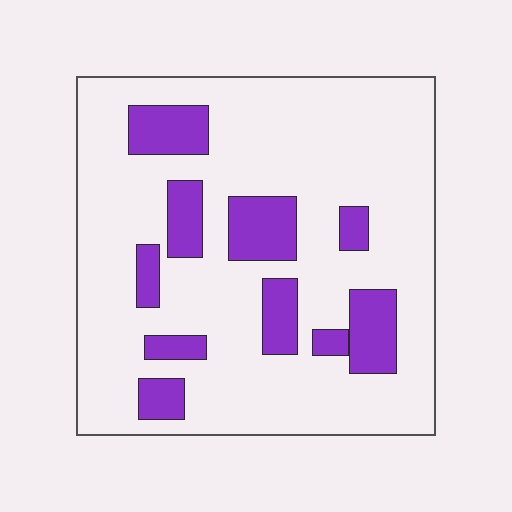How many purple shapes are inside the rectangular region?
10.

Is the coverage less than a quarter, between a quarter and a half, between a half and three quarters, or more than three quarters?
Less than a quarter.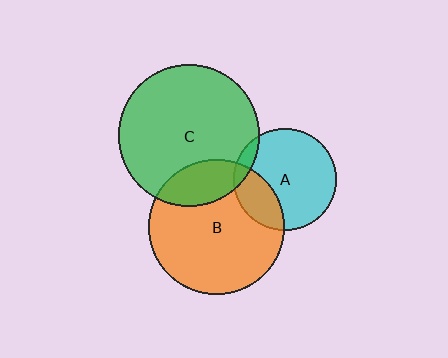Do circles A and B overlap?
Yes.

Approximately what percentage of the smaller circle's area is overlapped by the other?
Approximately 25%.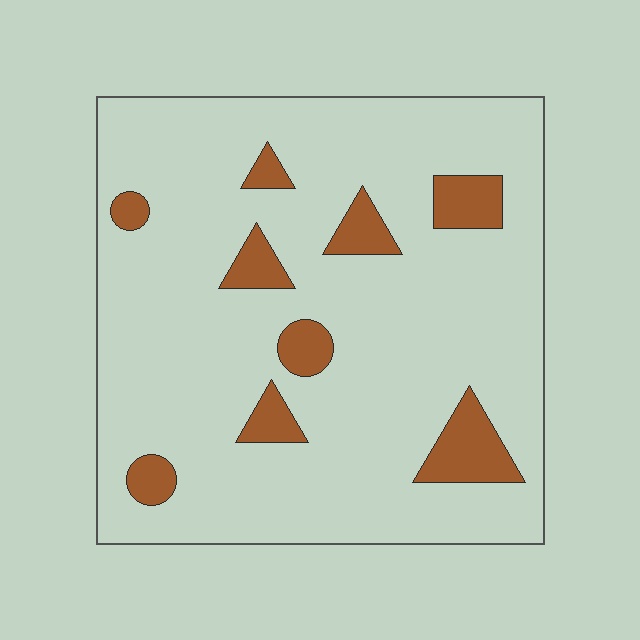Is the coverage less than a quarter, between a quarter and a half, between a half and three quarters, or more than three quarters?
Less than a quarter.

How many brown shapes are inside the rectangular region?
9.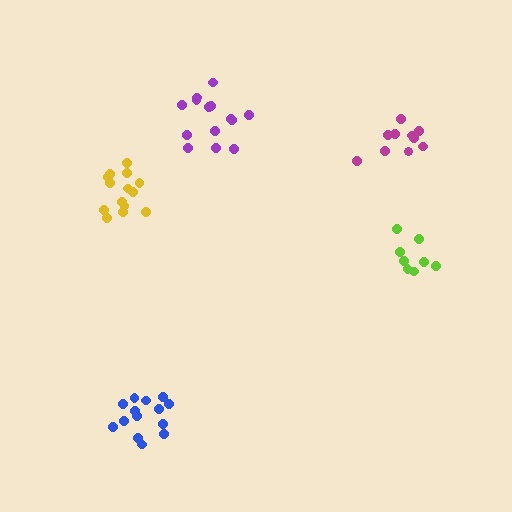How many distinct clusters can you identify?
There are 5 distinct clusters.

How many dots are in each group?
Group 1: 8 dots, Group 2: 14 dots, Group 3: 14 dots, Group 4: 10 dots, Group 5: 14 dots (60 total).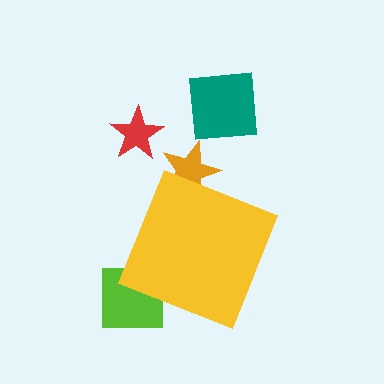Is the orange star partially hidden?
Yes, the orange star is partially hidden behind the yellow diamond.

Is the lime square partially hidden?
Yes, the lime square is partially hidden behind the yellow diamond.